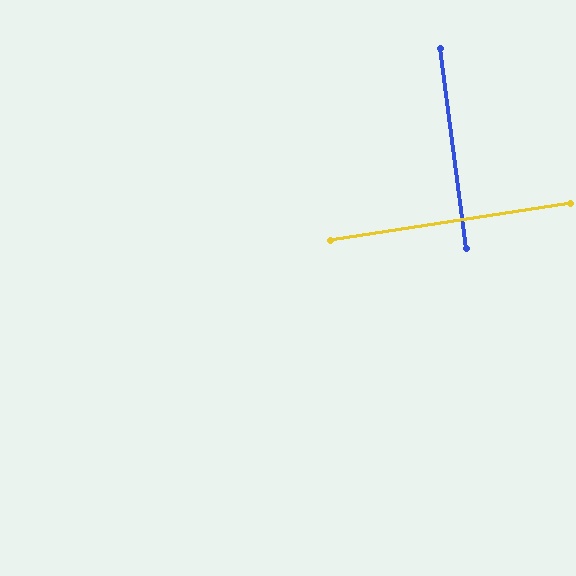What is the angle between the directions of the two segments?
Approximately 89 degrees.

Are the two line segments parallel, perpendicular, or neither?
Perpendicular — they meet at approximately 89°.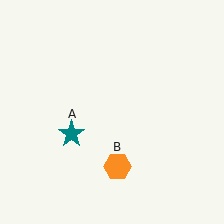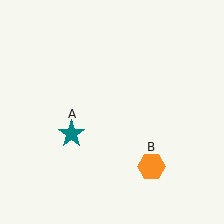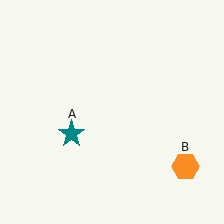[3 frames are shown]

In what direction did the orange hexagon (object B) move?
The orange hexagon (object B) moved right.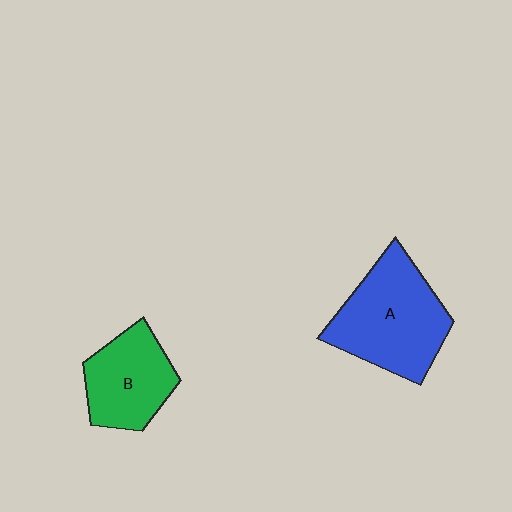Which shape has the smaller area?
Shape B (green).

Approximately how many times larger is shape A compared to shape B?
Approximately 1.4 times.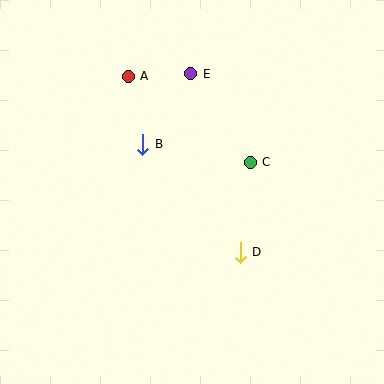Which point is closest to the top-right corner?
Point E is closest to the top-right corner.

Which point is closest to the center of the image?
Point C at (250, 162) is closest to the center.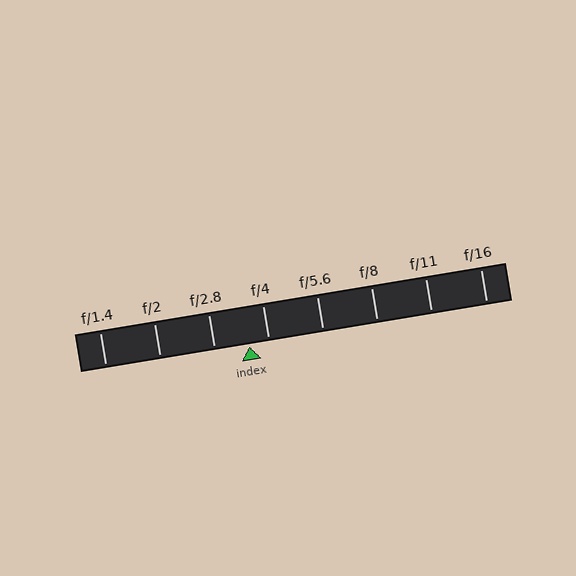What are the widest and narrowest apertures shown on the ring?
The widest aperture shown is f/1.4 and the narrowest is f/16.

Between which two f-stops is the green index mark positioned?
The index mark is between f/2.8 and f/4.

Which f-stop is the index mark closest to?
The index mark is closest to f/4.